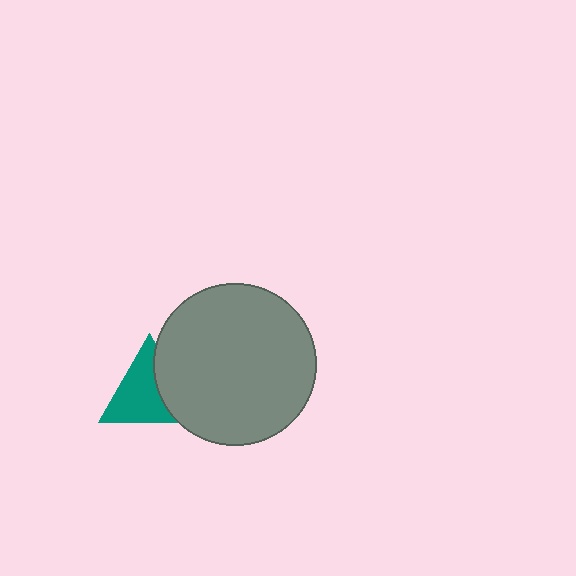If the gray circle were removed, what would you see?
You would see the complete teal triangle.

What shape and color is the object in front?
The object in front is a gray circle.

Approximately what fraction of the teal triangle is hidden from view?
Roughly 33% of the teal triangle is hidden behind the gray circle.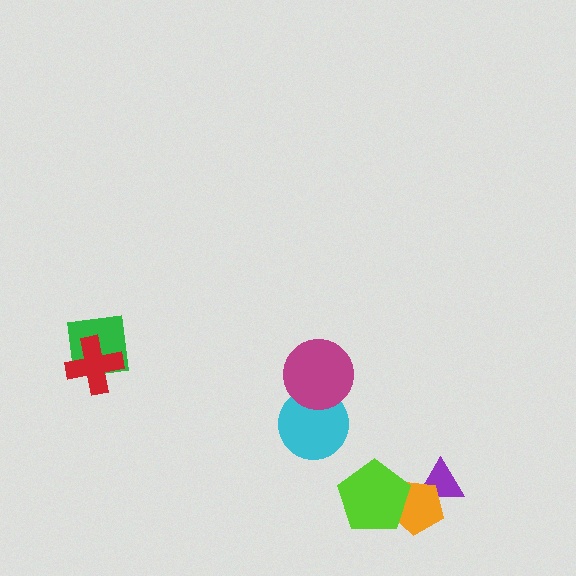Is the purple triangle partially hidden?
Yes, it is partially covered by another shape.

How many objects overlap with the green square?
1 object overlaps with the green square.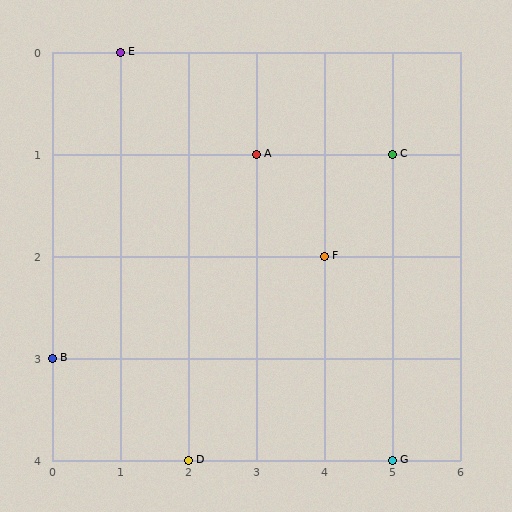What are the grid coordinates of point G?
Point G is at grid coordinates (5, 4).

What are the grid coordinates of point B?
Point B is at grid coordinates (0, 3).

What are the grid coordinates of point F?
Point F is at grid coordinates (4, 2).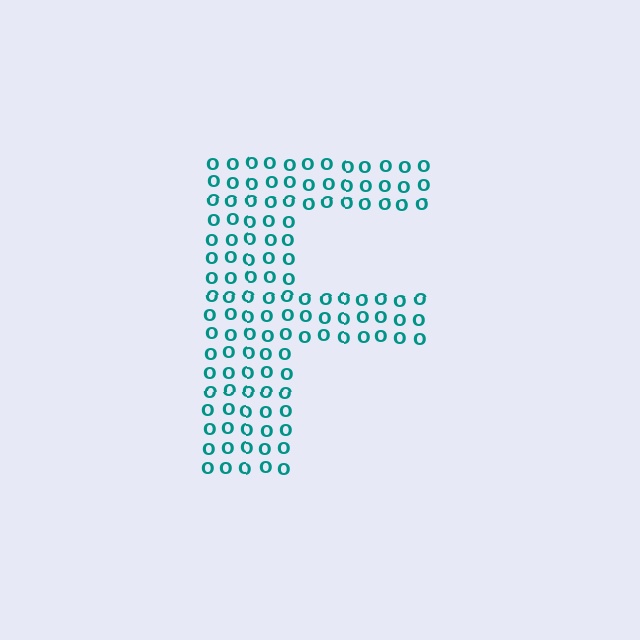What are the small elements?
The small elements are letter O's.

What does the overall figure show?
The overall figure shows the letter F.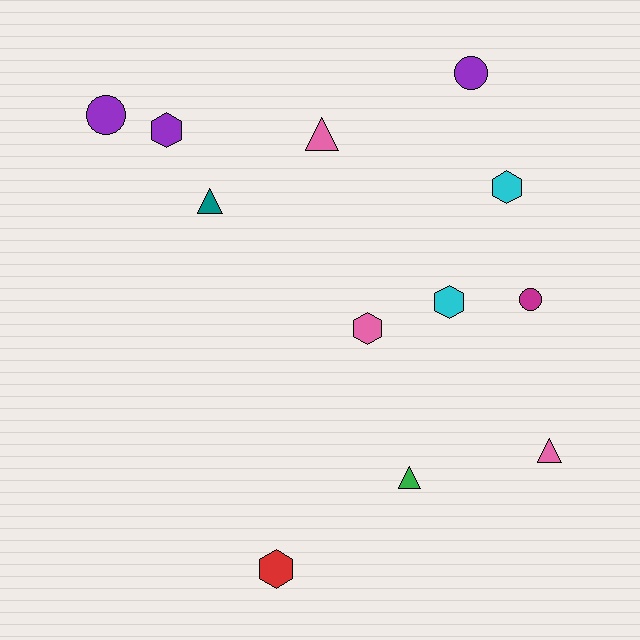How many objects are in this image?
There are 12 objects.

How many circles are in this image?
There are 3 circles.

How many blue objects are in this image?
There are no blue objects.